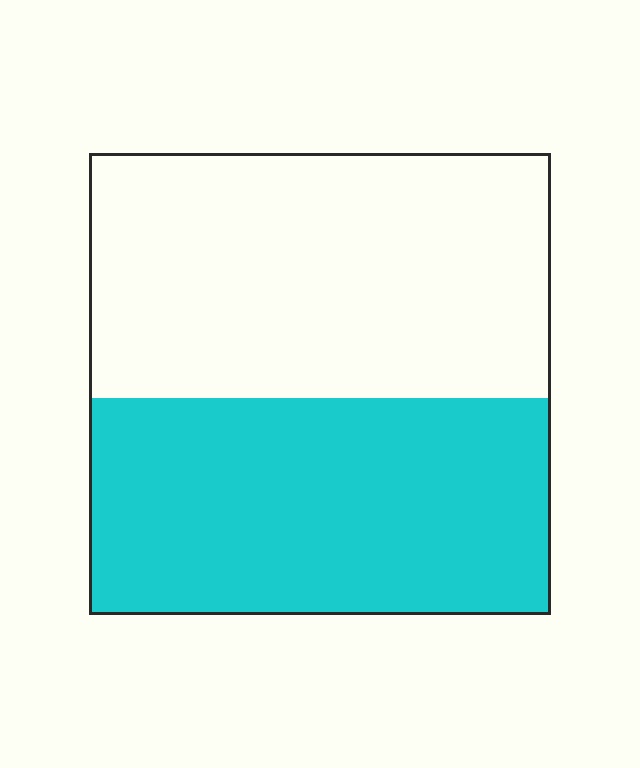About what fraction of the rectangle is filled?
About one half (1/2).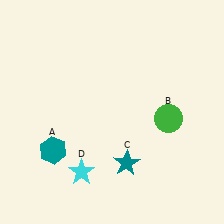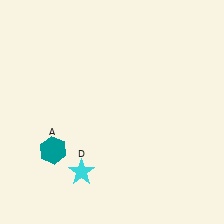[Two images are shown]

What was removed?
The green circle (B), the teal star (C) were removed in Image 2.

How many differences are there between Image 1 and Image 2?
There are 2 differences between the two images.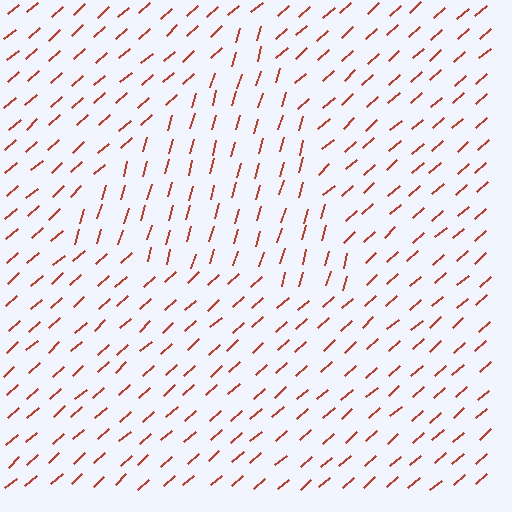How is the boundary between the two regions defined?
The boundary is defined purely by a change in line orientation (approximately 33 degrees difference). All lines are the same color and thickness.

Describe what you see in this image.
The image is filled with small red line segments. A triangle region in the image has lines oriented differently from the surrounding lines, creating a visible texture boundary.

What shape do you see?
I see a triangle.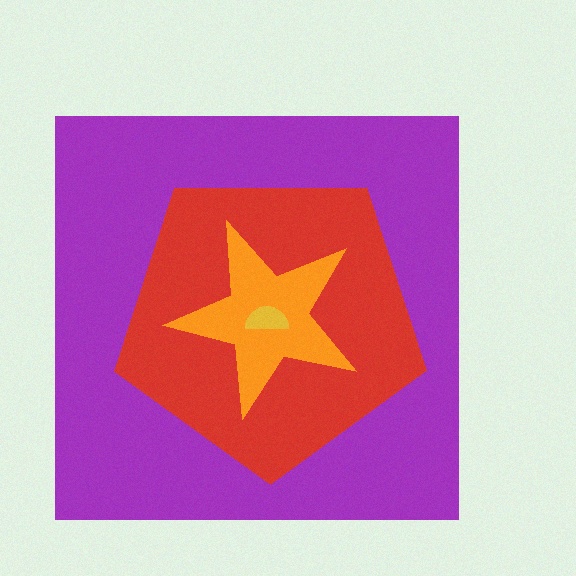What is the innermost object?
The yellow semicircle.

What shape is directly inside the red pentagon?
The orange star.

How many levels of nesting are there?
4.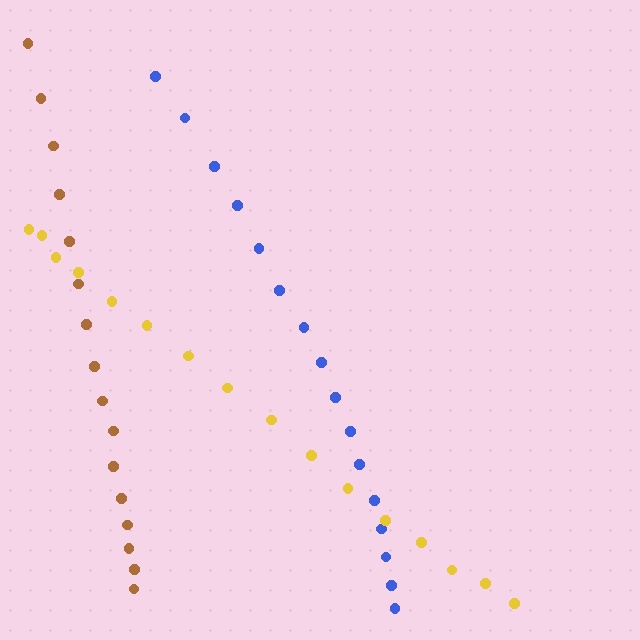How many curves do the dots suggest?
There are 3 distinct paths.